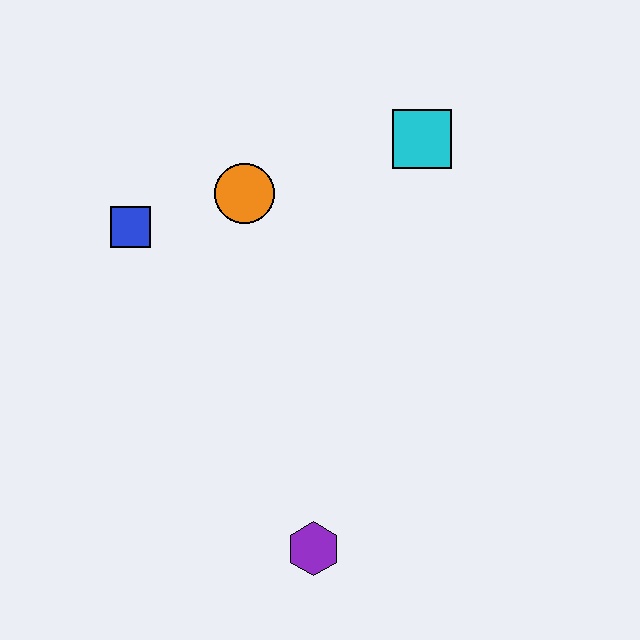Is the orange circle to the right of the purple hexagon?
No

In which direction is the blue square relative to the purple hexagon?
The blue square is above the purple hexagon.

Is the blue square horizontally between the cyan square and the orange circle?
No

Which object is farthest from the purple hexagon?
The cyan square is farthest from the purple hexagon.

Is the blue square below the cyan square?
Yes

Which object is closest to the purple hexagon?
The orange circle is closest to the purple hexagon.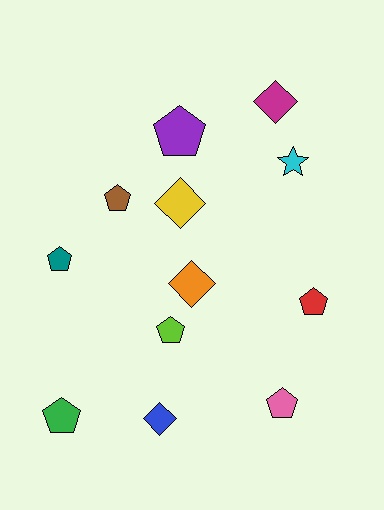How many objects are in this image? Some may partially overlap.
There are 12 objects.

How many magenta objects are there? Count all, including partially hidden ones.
There is 1 magenta object.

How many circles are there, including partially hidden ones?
There are no circles.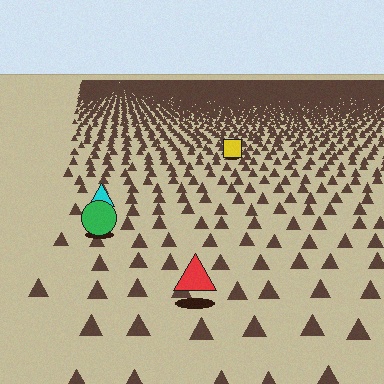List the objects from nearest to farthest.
From nearest to farthest: the red triangle, the green circle, the cyan triangle, the yellow square.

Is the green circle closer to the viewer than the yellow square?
Yes. The green circle is closer — you can tell from the texture gradient: the ground texture is coarser near it.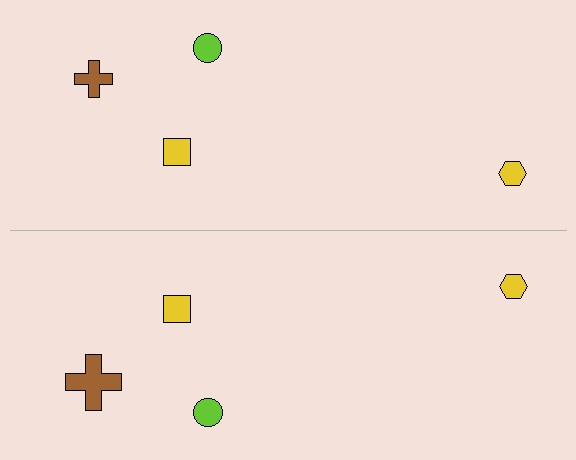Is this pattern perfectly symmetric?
No, the pattern is not perfectly symmetric. The brown cross on the bottom side has a different size than its mirror counterpart.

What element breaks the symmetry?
The brown cross on the bottom side has a different size than its mirror counterpart.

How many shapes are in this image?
There are 8 shapes in this image.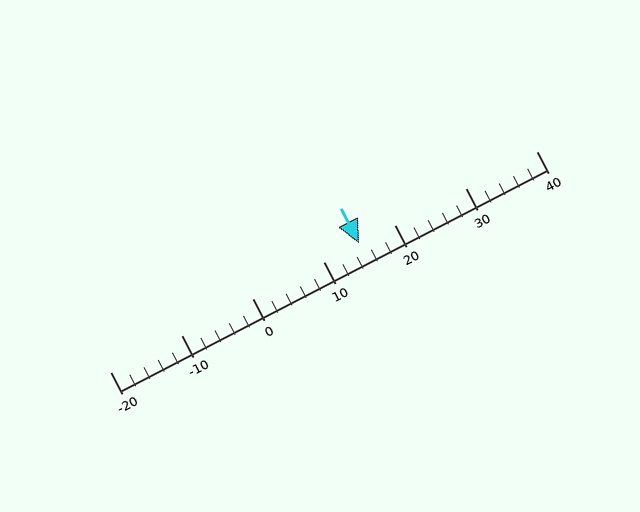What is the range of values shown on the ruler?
The ruler shows values from -20 to 40.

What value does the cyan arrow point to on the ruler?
The cyan arrow points to approximately 15.